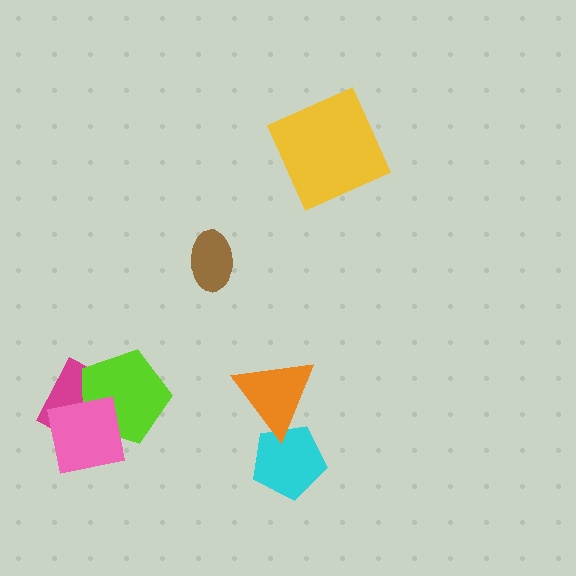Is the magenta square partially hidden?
Yes, it is partially covered by another shape.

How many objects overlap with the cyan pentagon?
1 object overlaps with the cyan pentagon.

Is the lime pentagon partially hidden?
Yes, it is partially covered by another shape.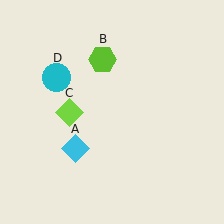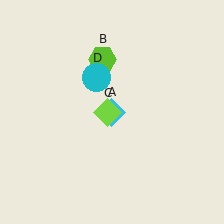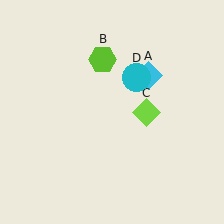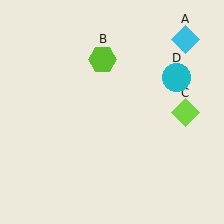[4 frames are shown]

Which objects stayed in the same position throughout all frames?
Lime hexagon (object B) remained stationary.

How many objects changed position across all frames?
3 objects changed position: cyan diamond (object A), lime diamond (object C), cyan circle (object D).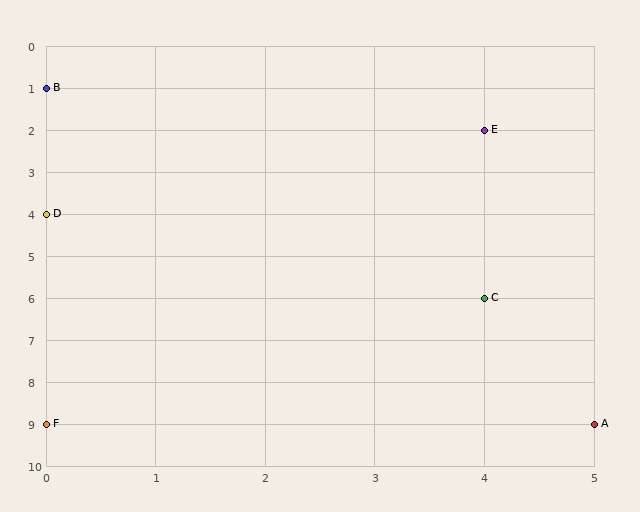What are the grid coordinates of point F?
Point F is at grid coordinates (0, 9).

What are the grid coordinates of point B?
Point B is at grid coordinates (0, 1).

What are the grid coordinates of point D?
Point D is at grid coordinates (0, 4).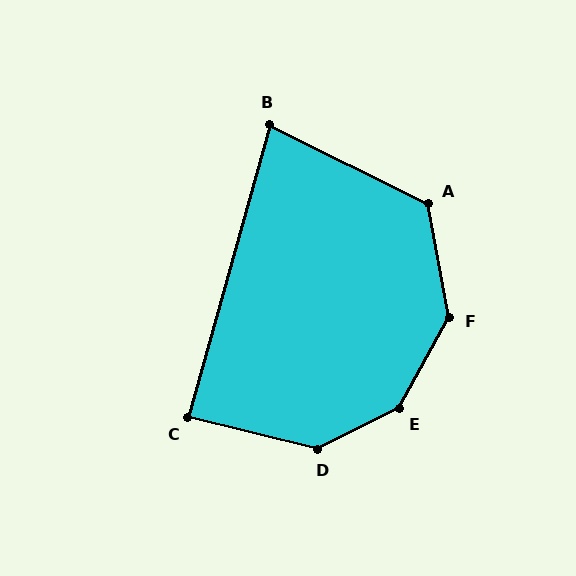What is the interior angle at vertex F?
Approximately 141 degrees (obtuse).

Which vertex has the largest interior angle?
E, at approximately 145 degrees.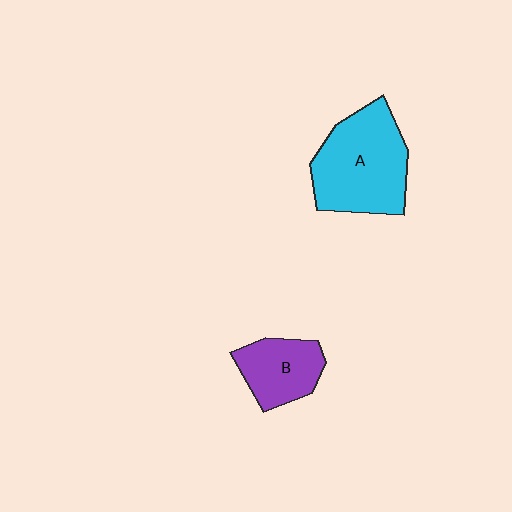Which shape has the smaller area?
Shape B (purple).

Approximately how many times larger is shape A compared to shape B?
Approximately 1.8 times.